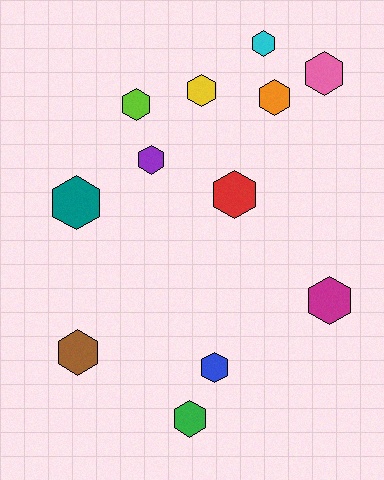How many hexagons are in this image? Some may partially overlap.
There are 12 hexagons.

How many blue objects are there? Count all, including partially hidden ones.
There is 1 blue object.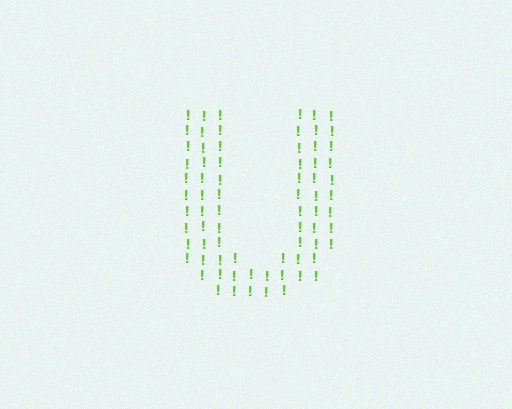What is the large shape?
The large shape is the letter U.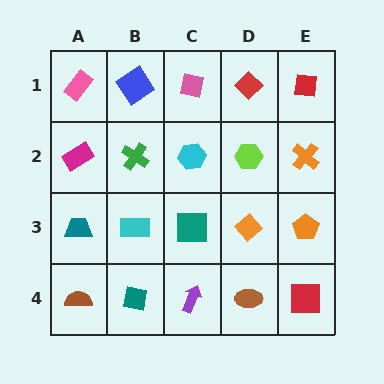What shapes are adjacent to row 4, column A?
A teal trapezoid (row 3, column A), a teal square (row 4, column B).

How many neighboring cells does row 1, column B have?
3.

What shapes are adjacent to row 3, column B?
A green cross (row 2, column B), a teal square (row 4, column B), a teal trapezoid (row 3, column A), a teal square (row 3, column C).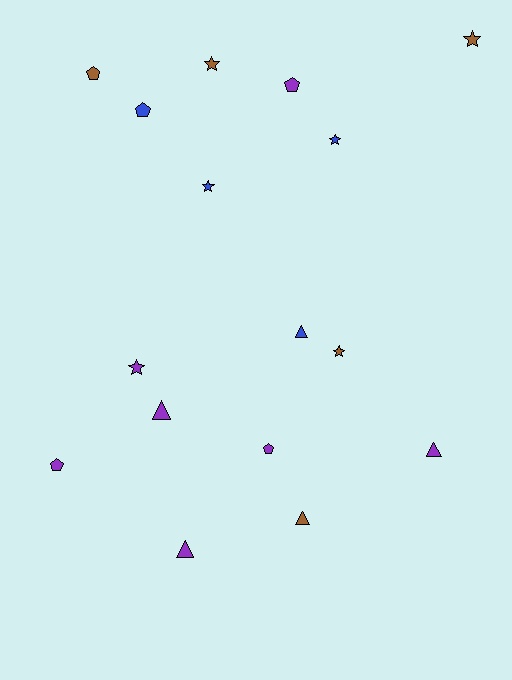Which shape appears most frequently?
Star, with 6 objects.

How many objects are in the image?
There are 16 objects.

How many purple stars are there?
There is 1 purple star.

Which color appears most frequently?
Purple, with 7 objects.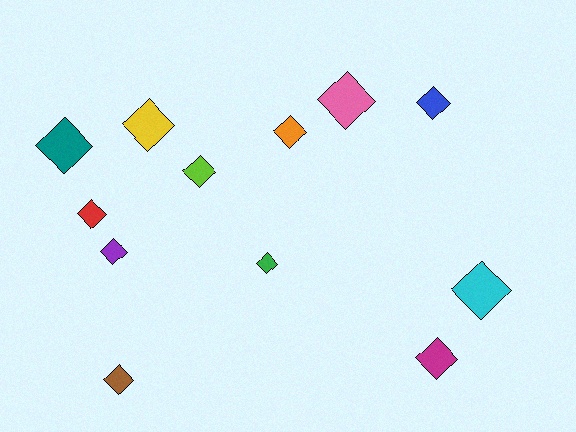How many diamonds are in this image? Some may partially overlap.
There are 12 diamonds.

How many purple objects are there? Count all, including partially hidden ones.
There is 1 purple object.